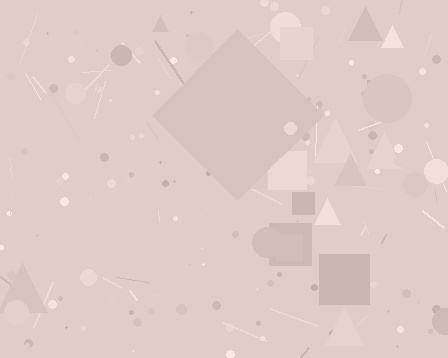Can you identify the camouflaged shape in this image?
The camouflaged shape is a diamond.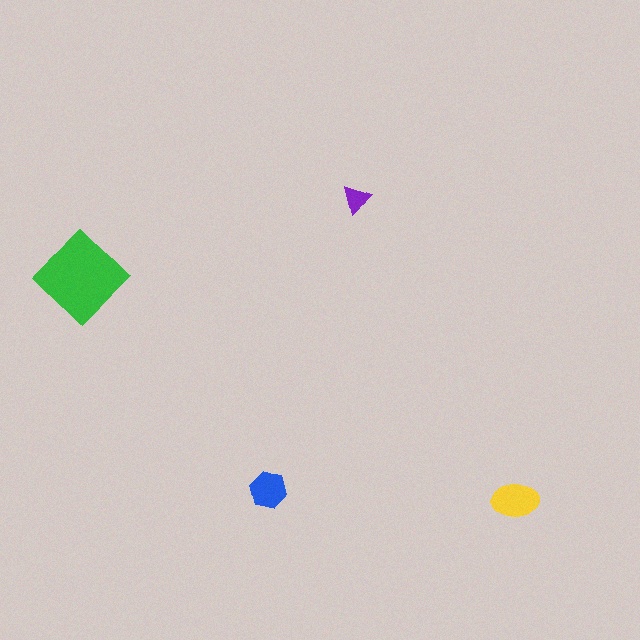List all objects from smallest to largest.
The purple triangle, the blue hexagon, the yellow ellipse, the green diamond.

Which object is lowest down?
The yellow ellipse is bottommost.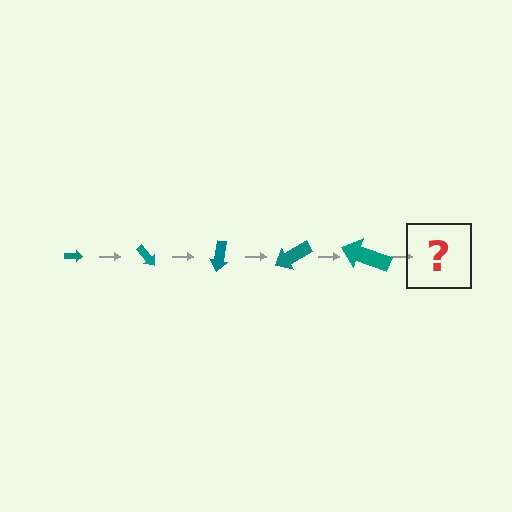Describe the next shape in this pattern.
It should be an arrow, larger than the previous one and rotated 250 degrees from the start.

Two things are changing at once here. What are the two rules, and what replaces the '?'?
The two rules are that the arrow grows larger each step and it rotates 50 degrees each step. The '?' should be an arrow, larger than the previous one and rotated 250 degrees from the start.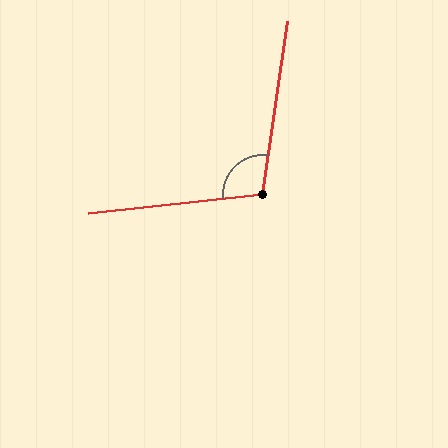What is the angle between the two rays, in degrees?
Approximately 104 degrees.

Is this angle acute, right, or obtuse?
It is obtuse.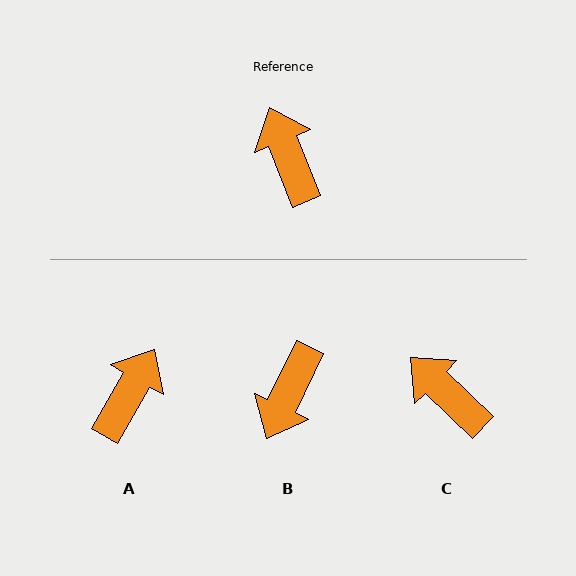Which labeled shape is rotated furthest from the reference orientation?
B, about 132 degrees away.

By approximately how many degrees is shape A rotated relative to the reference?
Approximately 52 degrees clockwise.